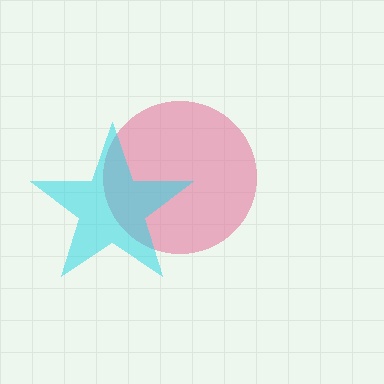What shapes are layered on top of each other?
The layered shapes are: a pink circle, a cyan star.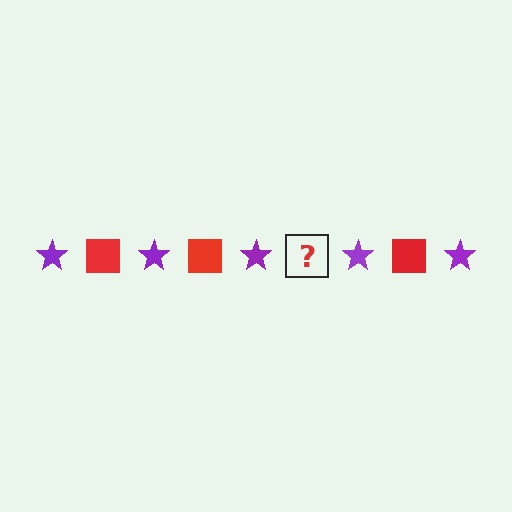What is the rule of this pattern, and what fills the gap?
The rule is that the pattern alternates between purple star and red square. The gap should be filled with a red square.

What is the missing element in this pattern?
The missing element is a red square.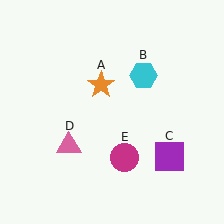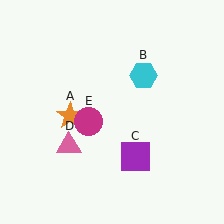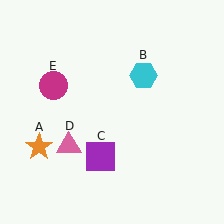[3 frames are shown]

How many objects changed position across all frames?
3 objects changed position: orange star (object A), purple square (object C), magenta circle (object E).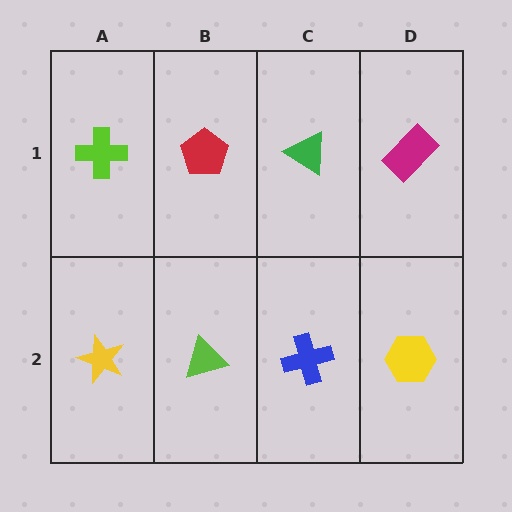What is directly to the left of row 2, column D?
A blue cross.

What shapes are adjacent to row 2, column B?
A red pentagon (row 1, column B), a yellow star (row 2, column A), a blue cross (row 2, column C).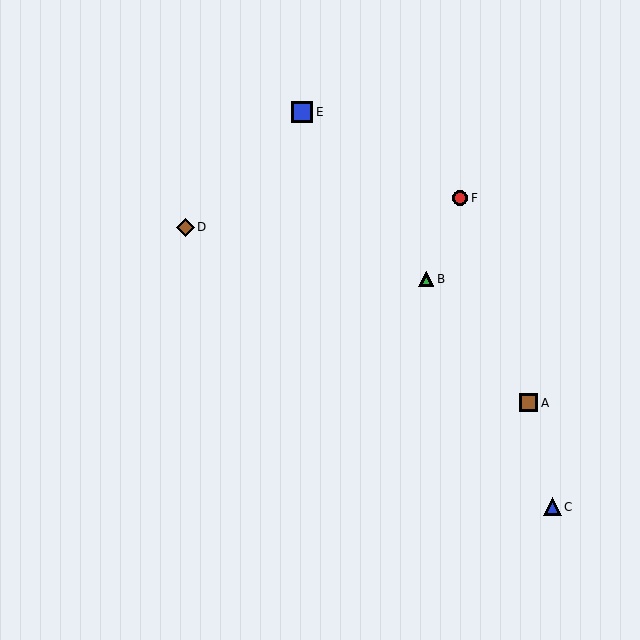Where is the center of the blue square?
The center of the blue square is at (302, 112).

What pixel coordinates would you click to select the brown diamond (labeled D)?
Click at (185, 227) to select the brown diamond D.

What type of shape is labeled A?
Shape A is a brown square.